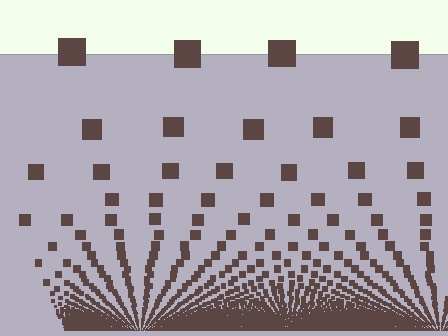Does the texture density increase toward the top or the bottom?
Density increases toward the bottom.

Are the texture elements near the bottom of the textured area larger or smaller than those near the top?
Smaller. The gradient is inverted — elements near the bottom are smaller and denser.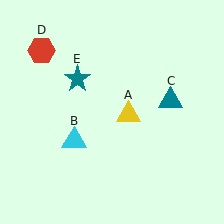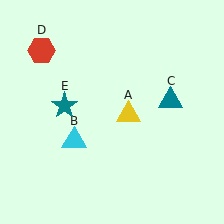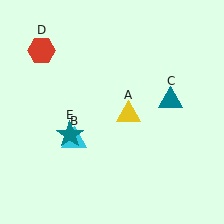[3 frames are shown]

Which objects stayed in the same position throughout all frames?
Yellow triangle (object A) and cyan triangle (object B) and teal triangle (object C) and red hexagon (object D) remained stationary.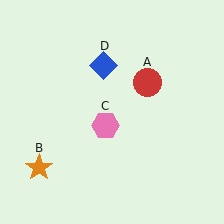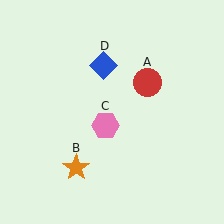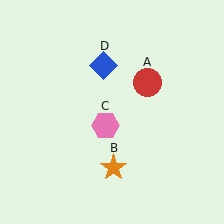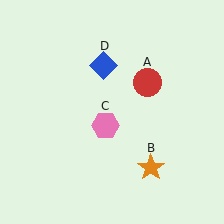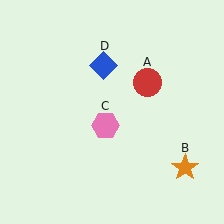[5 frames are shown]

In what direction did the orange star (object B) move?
The orange star (object B) moved right.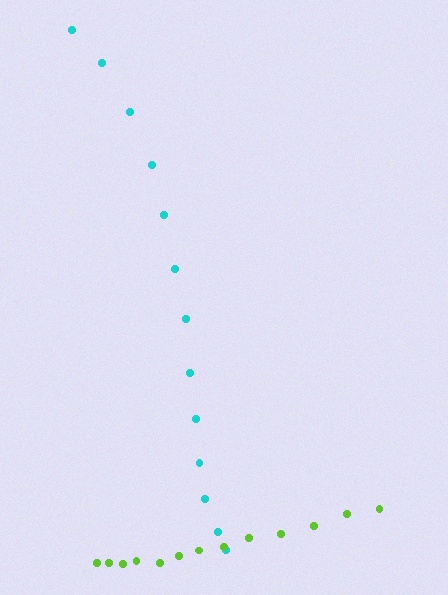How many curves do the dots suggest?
There are 2 distinct paths.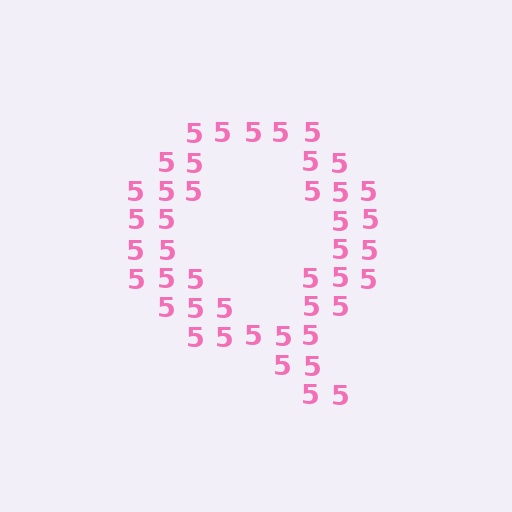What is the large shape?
The large shape is the letter Q.